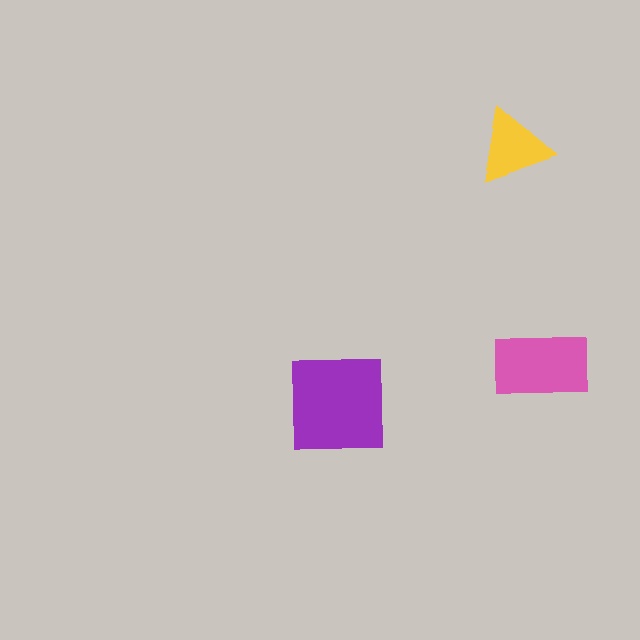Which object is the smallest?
The yellow triangle.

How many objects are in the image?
There are 3 objects in the image.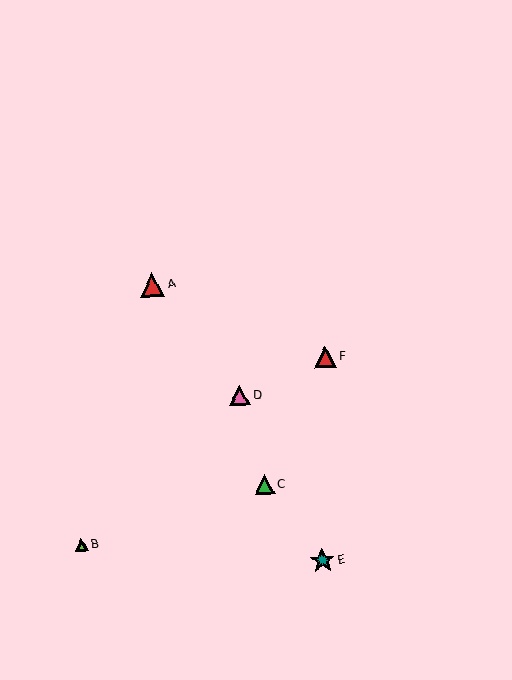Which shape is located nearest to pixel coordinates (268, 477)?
The green triangle (labeled C) at (265, 485) is nearest to that location.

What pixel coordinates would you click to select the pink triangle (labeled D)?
Click at (240, 395) to select the pink triangle D.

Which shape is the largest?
The teal star (labeled E) is the largest.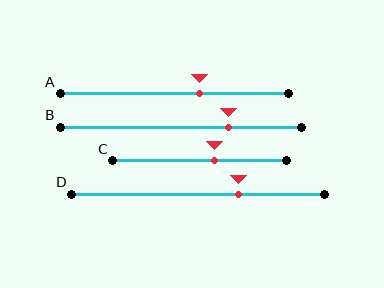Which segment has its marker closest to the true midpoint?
Segment C has its marker closest to the true midpoint.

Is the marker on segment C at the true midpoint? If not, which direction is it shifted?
No, the marker on segment C is shifted to the right by about 9% of the segment length.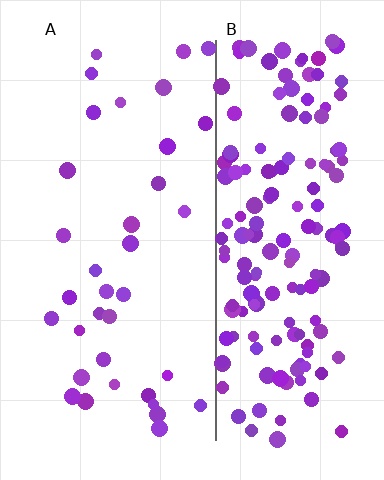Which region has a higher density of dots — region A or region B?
B (the right).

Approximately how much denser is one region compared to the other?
Approximately 4.9× — region B over region A.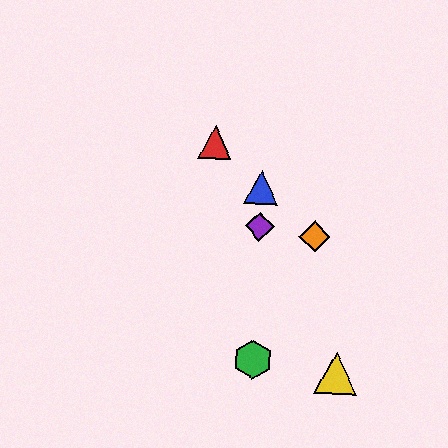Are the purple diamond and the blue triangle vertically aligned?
Yes, both are at x≈260.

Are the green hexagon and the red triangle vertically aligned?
No, the green hexagon is at x≈253 and the red triangle is at x≈215.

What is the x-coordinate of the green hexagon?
The green hexagon is at x≈253.